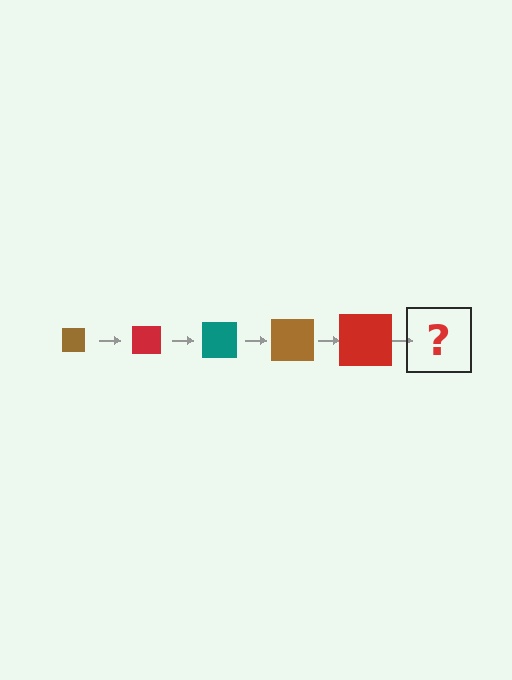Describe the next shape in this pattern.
It should be a teal square, larger than the previous one.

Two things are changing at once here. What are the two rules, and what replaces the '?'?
The two rules are that the square grows larger each step and the color cycles through brown, red, and teal. The '?' should be a teal square, larger than the previous one.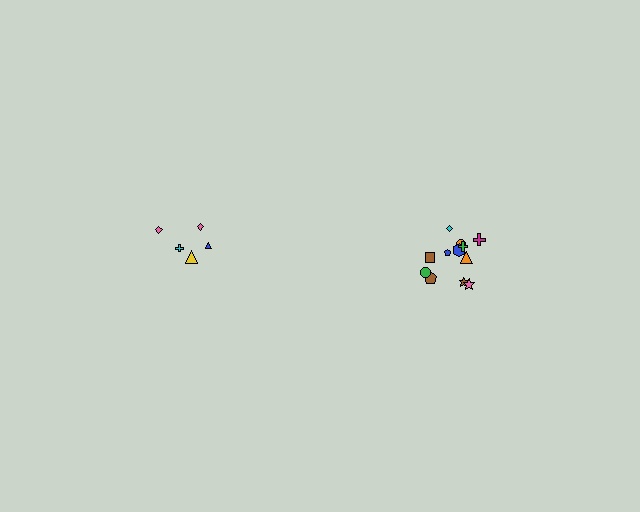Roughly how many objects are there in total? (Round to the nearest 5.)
Roughly 15 objects in total.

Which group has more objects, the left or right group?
The right group.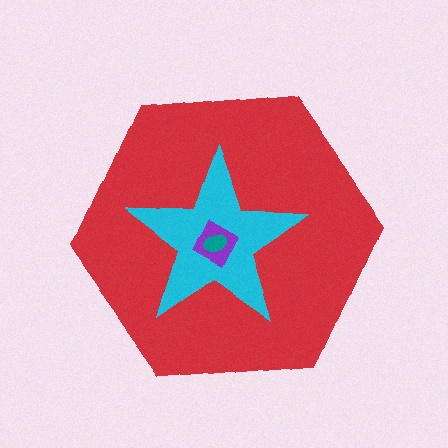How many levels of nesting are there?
4.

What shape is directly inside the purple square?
The teal ellipse.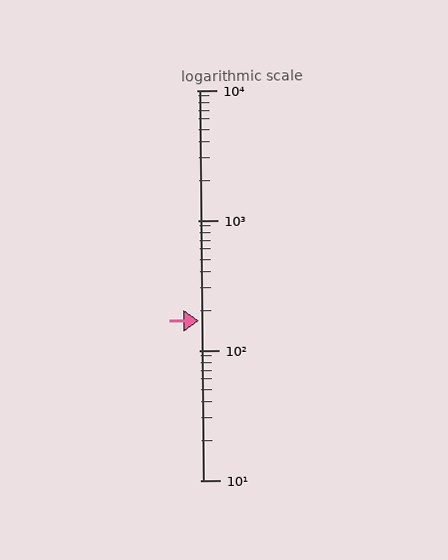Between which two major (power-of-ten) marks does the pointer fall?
The pointer is between 100 and 1000.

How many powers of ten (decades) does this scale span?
The scale spans 3 decades, from 10 to 10000.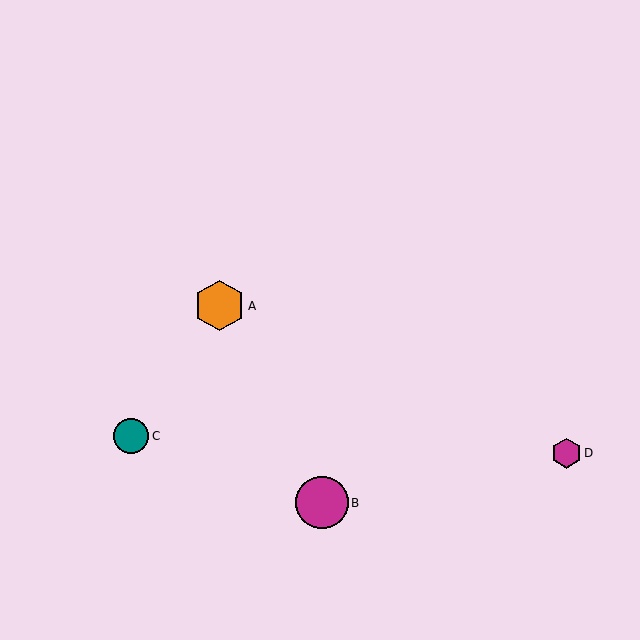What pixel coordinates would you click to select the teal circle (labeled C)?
Click at (131, 436) to select the teal circle C.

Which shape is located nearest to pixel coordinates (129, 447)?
The teal circle (labeled C) at (131, 436) is nearest to that location.